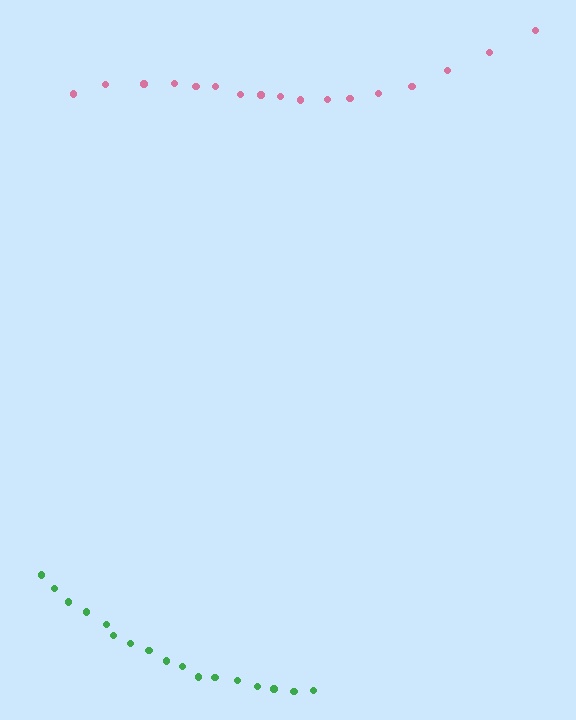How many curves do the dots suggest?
There are 2 distinct paths.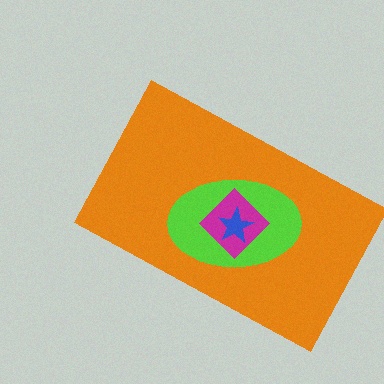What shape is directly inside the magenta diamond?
The blue star.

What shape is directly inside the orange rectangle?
The lime ellipse.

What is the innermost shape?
The blue star.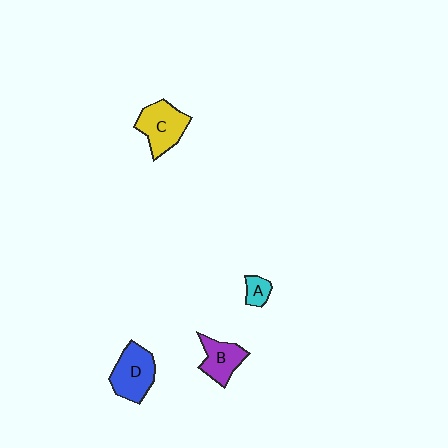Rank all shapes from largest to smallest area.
From largest to smallest: D (blue), C (yellow), B (purple), A (cyan).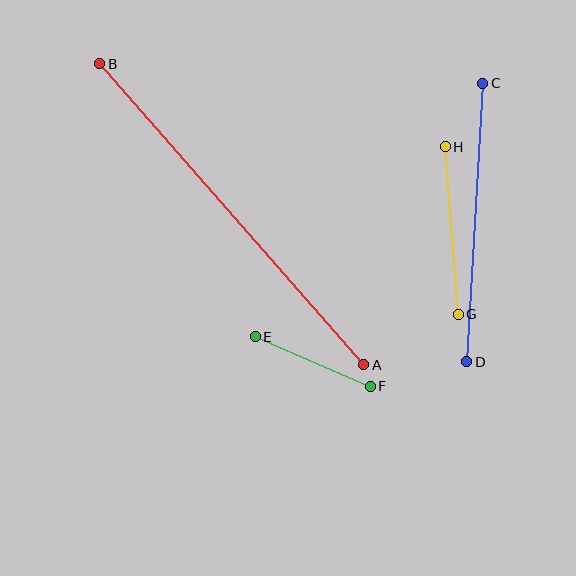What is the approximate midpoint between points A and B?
The midpoint is at approximately (232, 214) pixels.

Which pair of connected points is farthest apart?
Points A and B are farthest apart.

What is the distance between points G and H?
The distance is approximately 168 pixels.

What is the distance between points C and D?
The distance is approximately 279 pixels.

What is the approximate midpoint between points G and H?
The midpoint is at approximately (452, 231) pixels.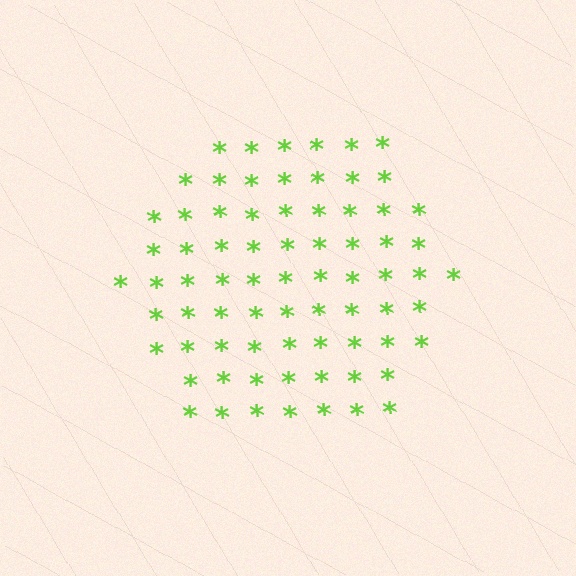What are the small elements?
The small elements are asterisks.